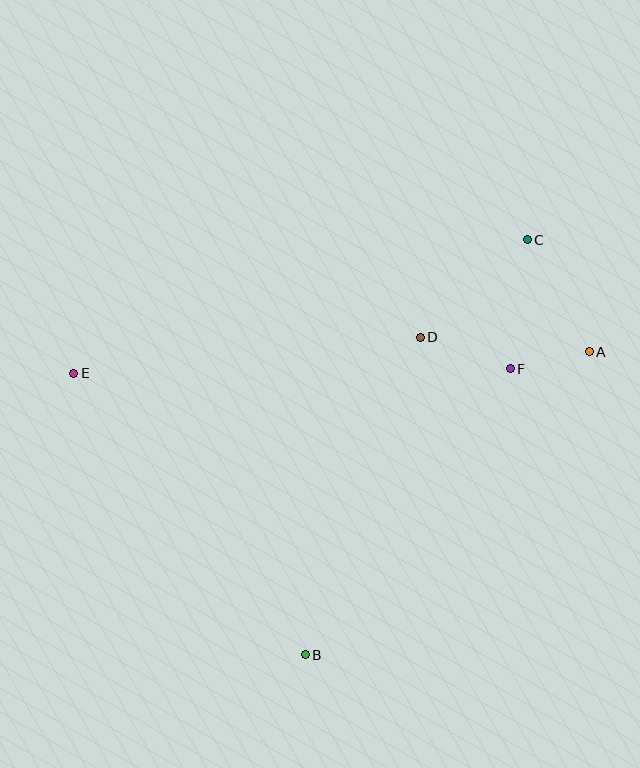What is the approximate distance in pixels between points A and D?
The distance between A and D is approximately 170 pixels.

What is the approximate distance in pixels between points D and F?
The distance between D and F is approximately 95 pixels.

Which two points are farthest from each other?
Points A and E are farthest from each other.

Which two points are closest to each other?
Points A and F are closest to each other.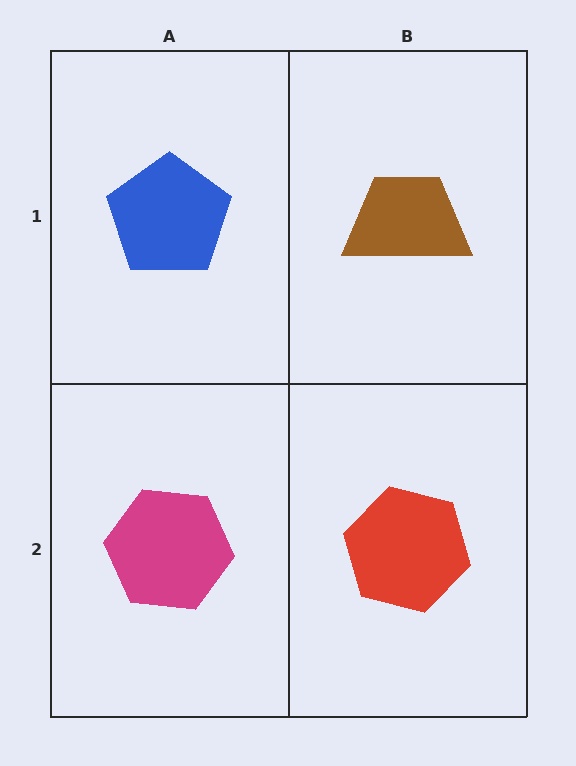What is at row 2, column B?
A red hexagon.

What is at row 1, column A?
A blue pentagon.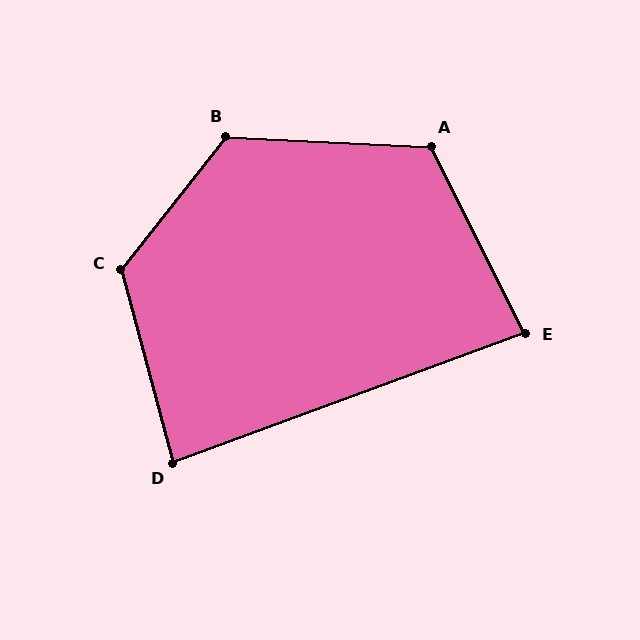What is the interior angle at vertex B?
Approximately 126 degrees (obtuse).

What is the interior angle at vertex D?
Approximately 85 degrees (acute).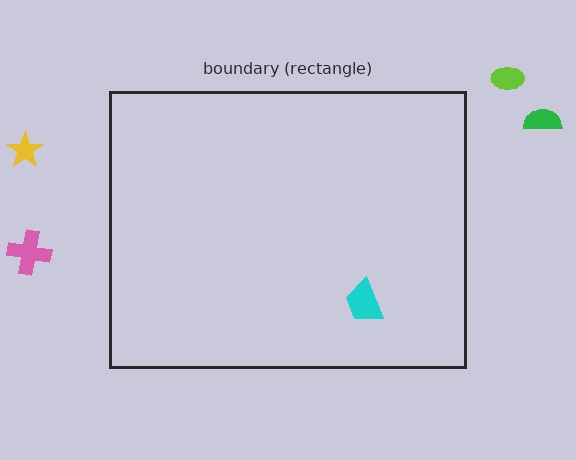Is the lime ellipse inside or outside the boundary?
Outside.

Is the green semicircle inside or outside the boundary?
Outside.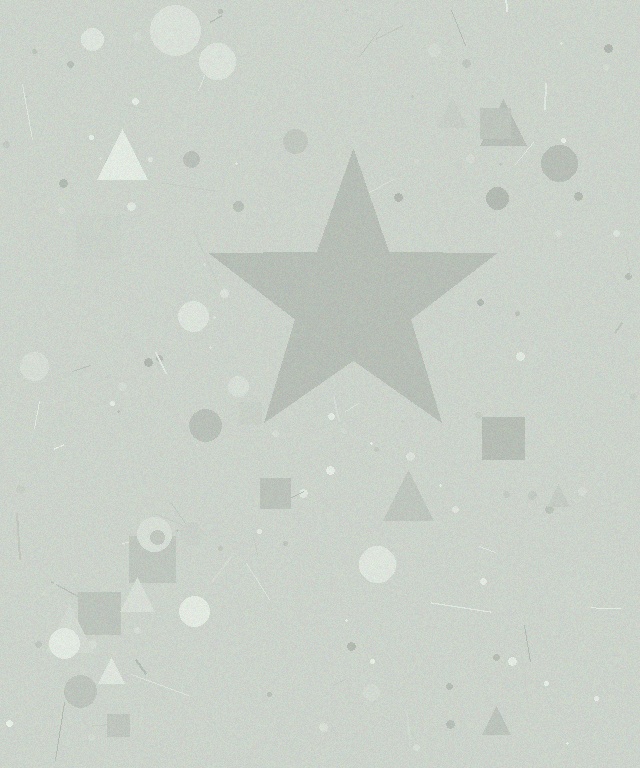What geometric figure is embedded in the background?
A star is embedded in the background.